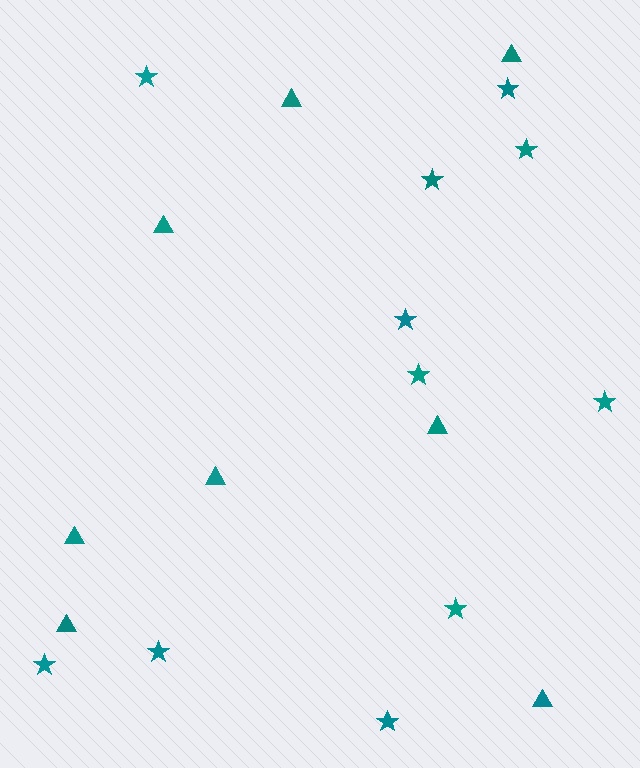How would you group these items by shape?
There are 2 groups: one group of triangles (8) and one group of stars (11).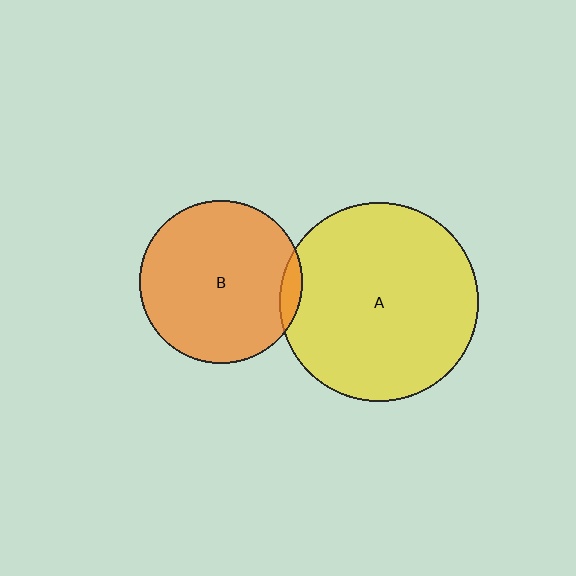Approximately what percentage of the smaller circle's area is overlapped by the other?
Approximately 5%.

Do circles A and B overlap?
Yes.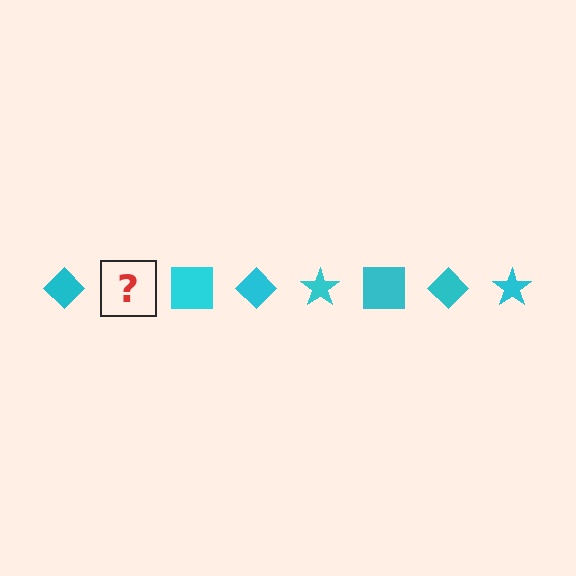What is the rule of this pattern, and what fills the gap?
The rule is that the pattern cycles through diamond, star, square shapes in cyan. The gap should be filled with a cyan star.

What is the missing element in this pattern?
The missing element is a cyan star.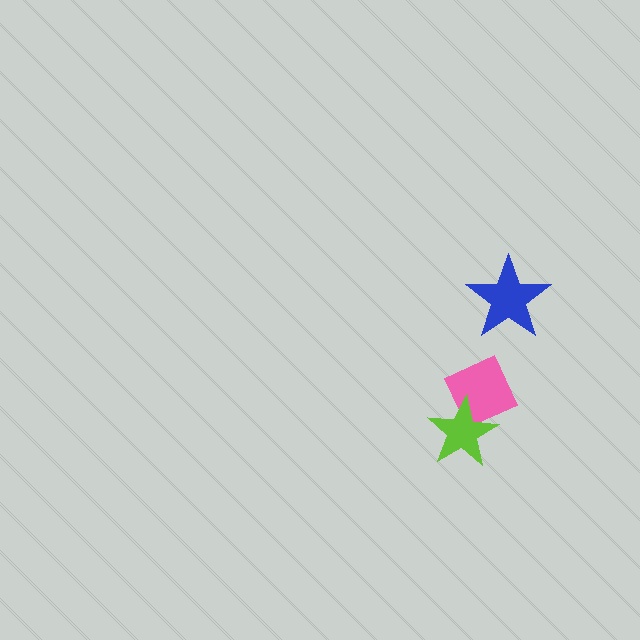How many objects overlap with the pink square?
1 object overlaps with the pink square.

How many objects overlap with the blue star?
0 objects overlap with the blue star.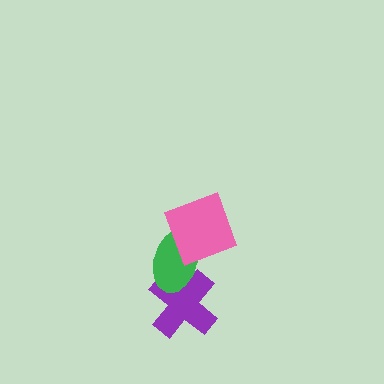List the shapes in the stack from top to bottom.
From top to bottom: the pink square, the green ellipse, the purple cross.